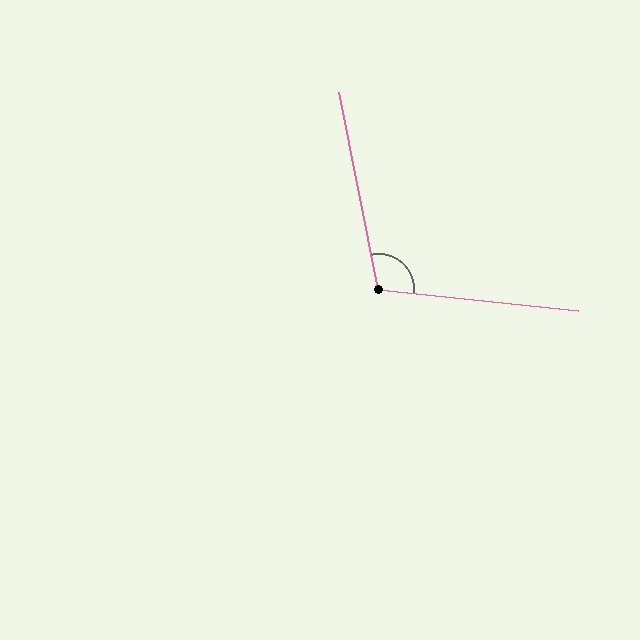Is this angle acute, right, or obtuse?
It is obtuse.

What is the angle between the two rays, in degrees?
Approximately 107 degrees.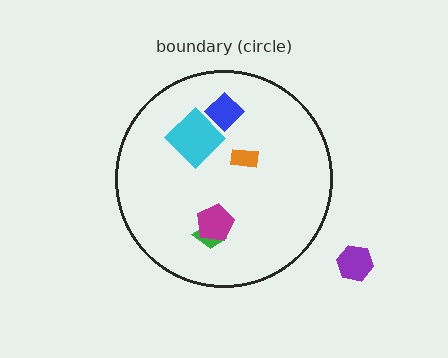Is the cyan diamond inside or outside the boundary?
Inside.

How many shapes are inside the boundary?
5 inside, 1 outside.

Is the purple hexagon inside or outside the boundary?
Outside.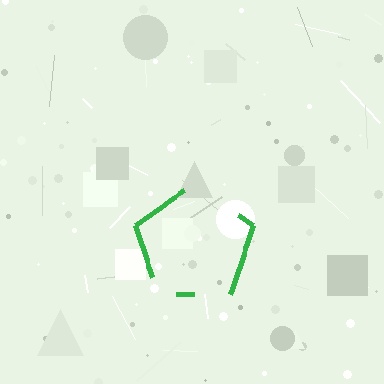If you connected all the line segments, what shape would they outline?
They would outline a pentagon.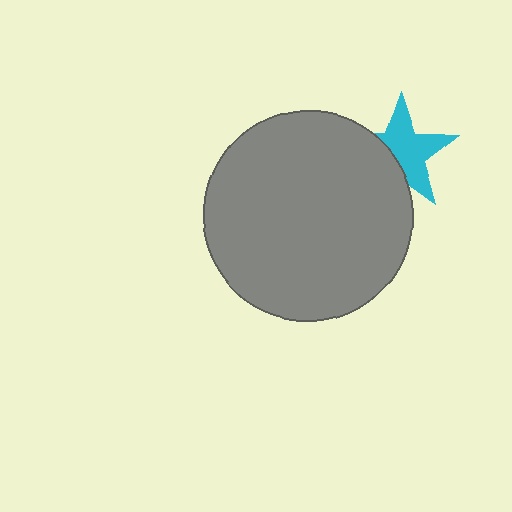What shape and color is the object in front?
The object in front is a gray circle.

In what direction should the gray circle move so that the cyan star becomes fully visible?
The gray circle should move left. That is the shortest direction to clear the overlap and leave the cyan star fully visible.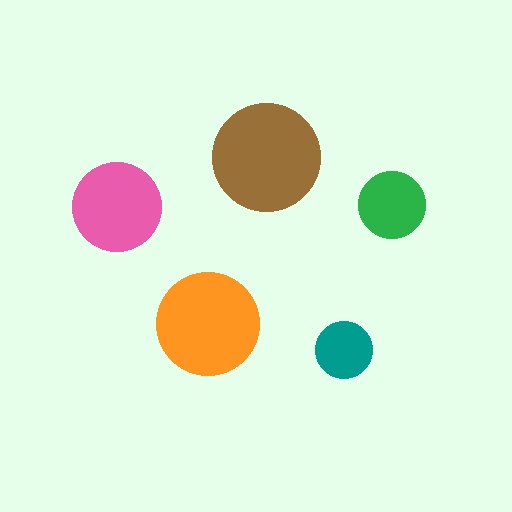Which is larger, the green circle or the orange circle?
The orange one.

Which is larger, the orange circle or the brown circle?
The brown one.